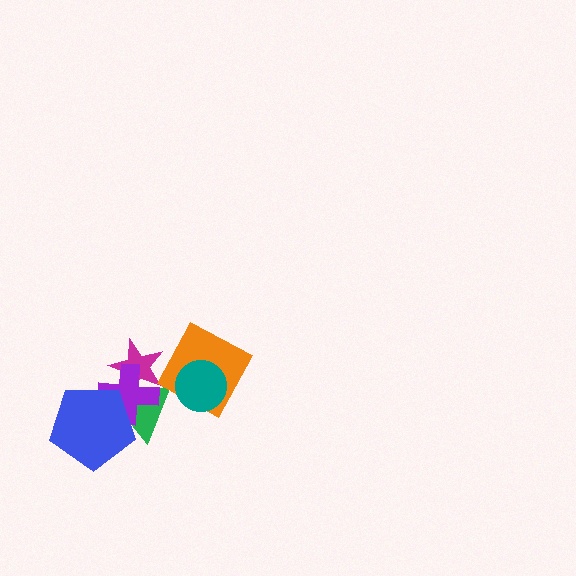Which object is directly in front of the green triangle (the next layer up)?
The purple cross is directly in front of the green triangle.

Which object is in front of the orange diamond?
The teal circle is in front of the orange diamond.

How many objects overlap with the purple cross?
3 objects overlap with the purple cross.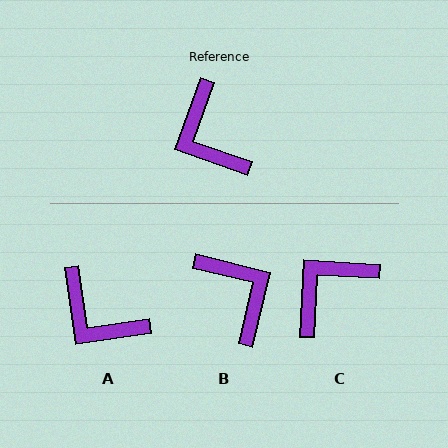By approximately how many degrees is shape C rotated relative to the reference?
Approximately 74 degrees clockwise.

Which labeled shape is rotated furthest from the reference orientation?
B, about 174 degrees away.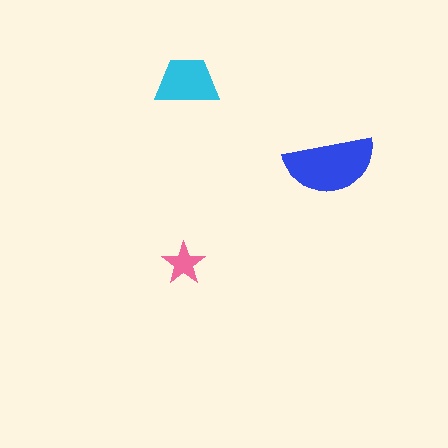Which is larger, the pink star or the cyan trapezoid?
The cyan trapezoid.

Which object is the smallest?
The pink star.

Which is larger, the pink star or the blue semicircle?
The blue semicircle.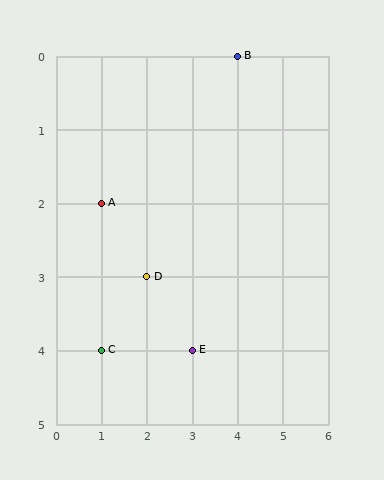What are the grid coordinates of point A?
Point A is at grid coordinates (1, 2).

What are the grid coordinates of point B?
Point B is at grid coordinates (4, 0).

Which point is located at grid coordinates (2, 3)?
Point D is at (2, 3).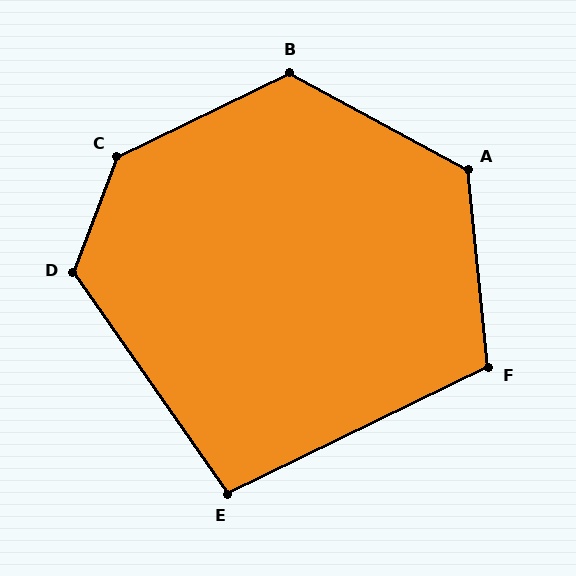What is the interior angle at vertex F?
Approximately 110 degrees (obtuse).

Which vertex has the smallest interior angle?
E, at approximately 99 degrees.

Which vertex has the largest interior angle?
C, at approximately 137 degrees.